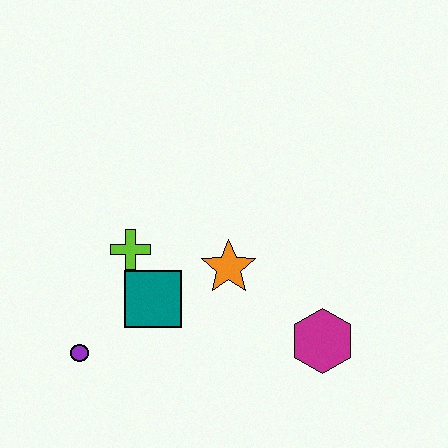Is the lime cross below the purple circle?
No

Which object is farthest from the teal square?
The magenta hexagon is farthest from the teal square.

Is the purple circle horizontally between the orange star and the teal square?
No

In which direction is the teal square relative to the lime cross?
The teal square is below the lime cross.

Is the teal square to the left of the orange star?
Yes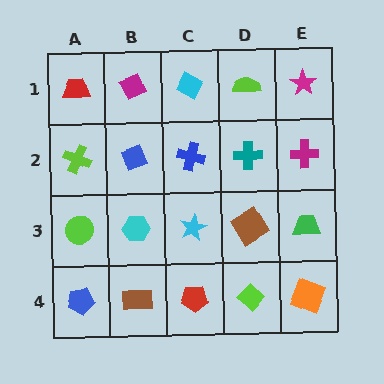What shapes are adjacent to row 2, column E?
A magenta star (row 1, column E), a green trapezoid (row 3, column E), a teal cross (row 2, column D).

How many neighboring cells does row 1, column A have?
2.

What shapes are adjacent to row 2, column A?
A red trapezoid (row 1, column A), a lime circle (row 3, column A), a blue diamond (row 2, column B).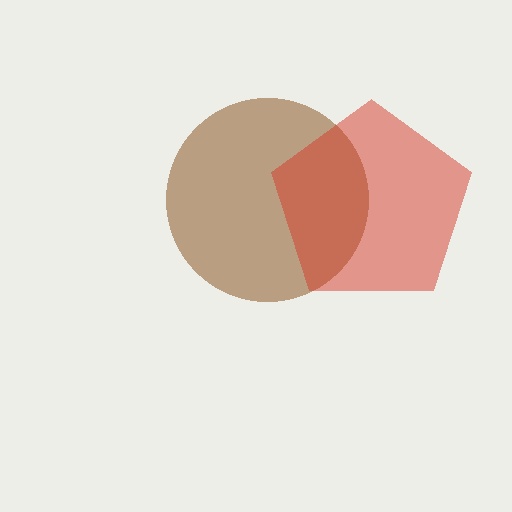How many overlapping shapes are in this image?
There are 2 overlapping shapes in the image.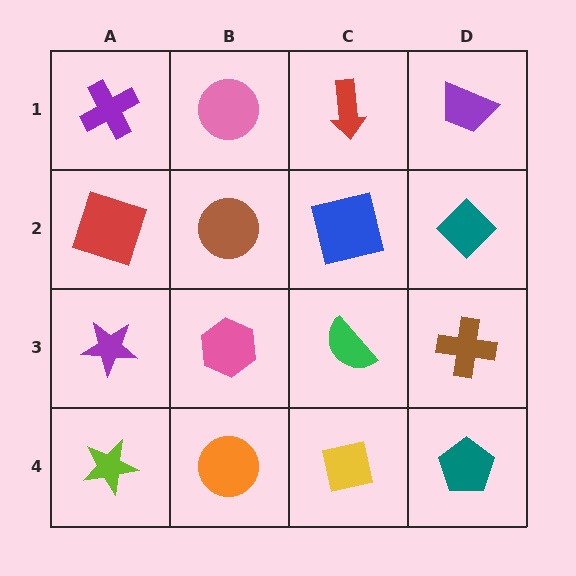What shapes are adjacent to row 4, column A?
A purple star (row 3, column A), an orange circle (row 4, column B).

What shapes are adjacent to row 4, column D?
A brown cross (row 3, column D), a yellow square (row 4, column C).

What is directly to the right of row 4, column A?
An orange circle.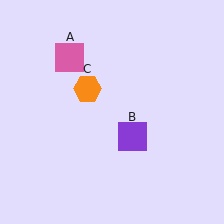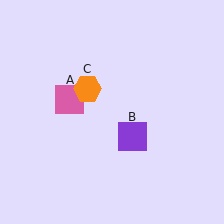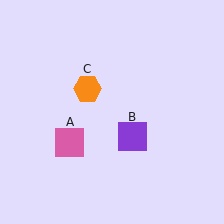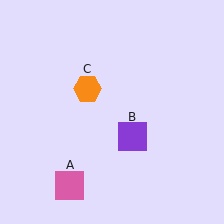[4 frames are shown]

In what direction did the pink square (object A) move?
The pink square (object A) moved down.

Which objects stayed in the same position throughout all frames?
Purple square (object B) and orange hexagon (object C) remained stationary.